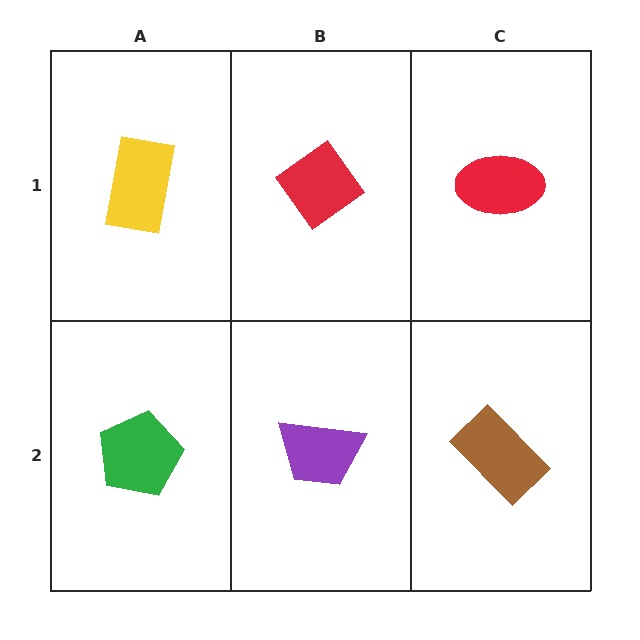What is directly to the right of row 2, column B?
A brown rectangle.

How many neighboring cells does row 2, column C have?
2.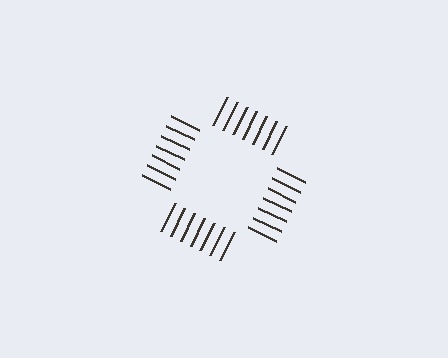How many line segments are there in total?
28 — 7 along each of the 4 edges.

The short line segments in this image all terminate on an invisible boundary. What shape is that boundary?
An illusory square — the line segments terminate on its edges but no continuous stroke is drawn.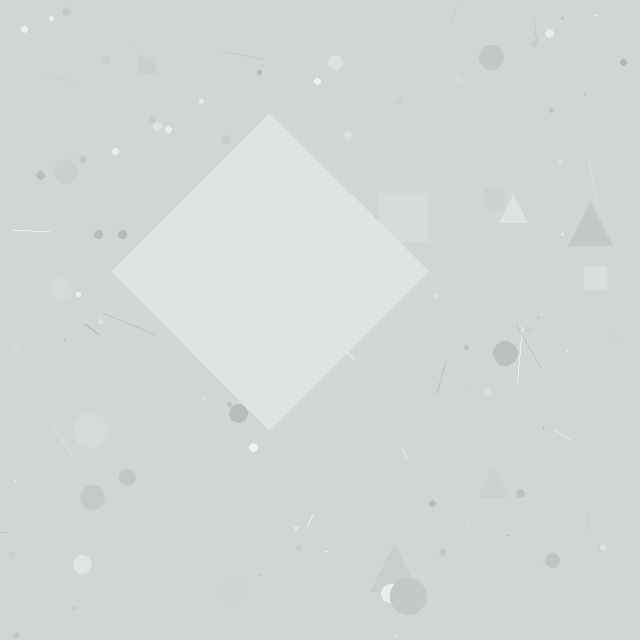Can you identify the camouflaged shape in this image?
The camouflaged shape is a diamond.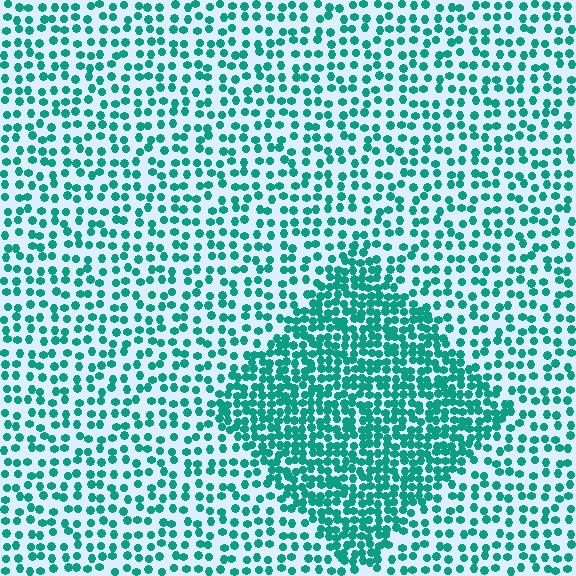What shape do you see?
I see a diamond.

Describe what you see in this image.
The image contains small teal elements arranged at two different densities. A diamond-shaped region is visible where the elements are more densely packed than the surrounding area.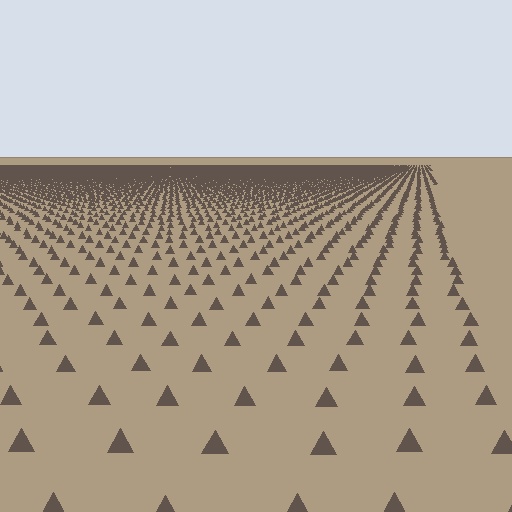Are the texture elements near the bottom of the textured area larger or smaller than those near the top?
Larger. Near the bottom, elements are closer to the viewer and appear at a bigger on-screen size.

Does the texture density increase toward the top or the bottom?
Density increases toward the top.